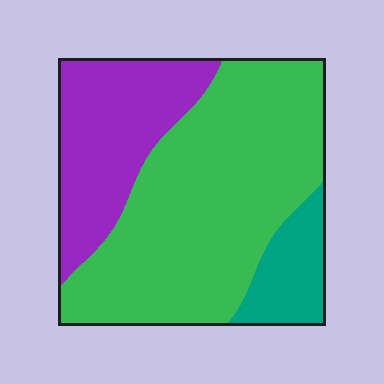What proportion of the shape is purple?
Purple covers about 30% of the shape.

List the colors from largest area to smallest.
From largest to smallest: green, purple, teal.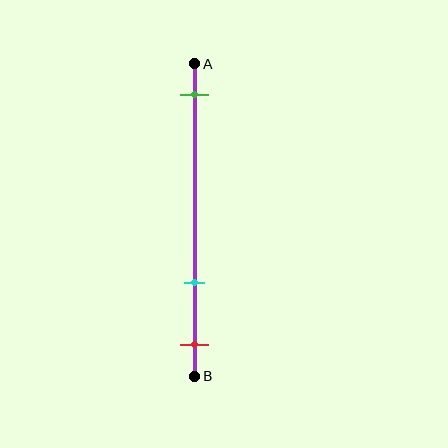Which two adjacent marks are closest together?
The cyan and red marks are the closest adjacent pair.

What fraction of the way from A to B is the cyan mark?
The cyan mark is approximately 70% (0.7) of the way from A to B.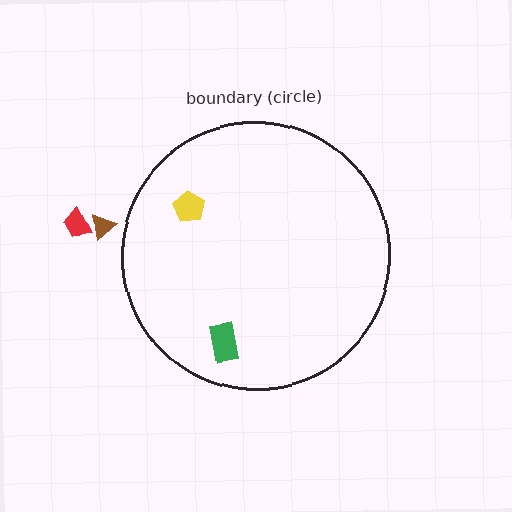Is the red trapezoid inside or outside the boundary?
Outside.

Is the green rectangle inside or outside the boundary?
Inside.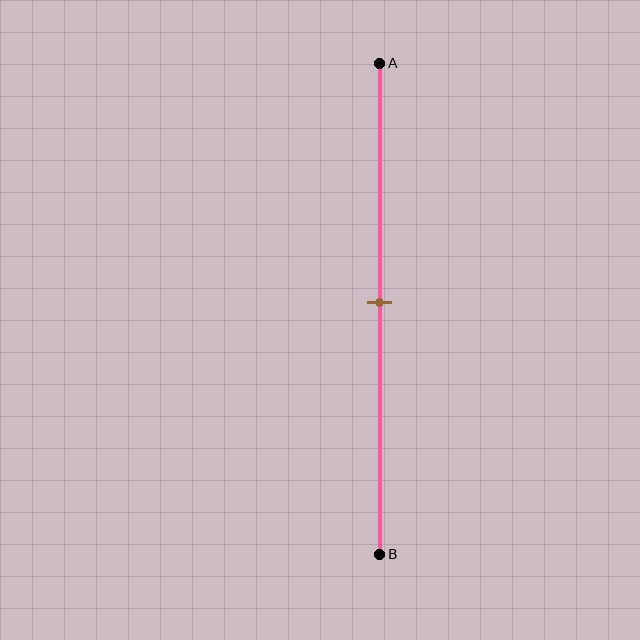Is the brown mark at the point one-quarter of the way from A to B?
No, the mark is at about 50% from A, not at the 25% one-quarter point.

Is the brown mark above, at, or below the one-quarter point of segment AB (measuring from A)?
The brown mark is below the one-quarter point of segment AB.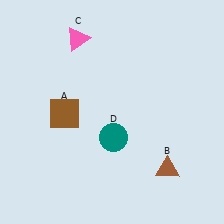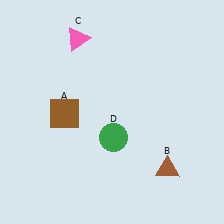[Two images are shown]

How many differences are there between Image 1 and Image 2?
There is 1 difference between the two images.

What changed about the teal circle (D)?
In Image 1, D is teal. In Image 2, it changed to green.